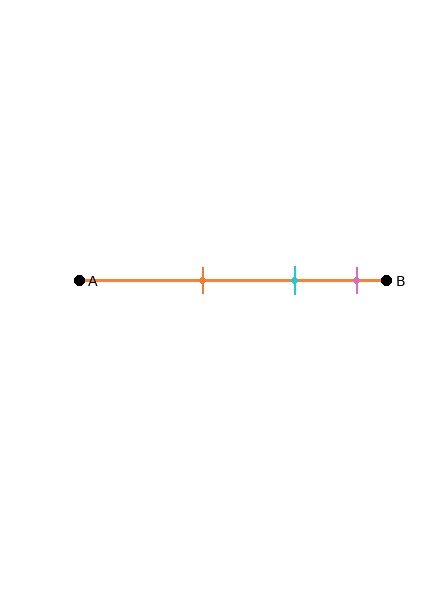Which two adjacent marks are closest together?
The cyan and pink marks are the closest adjacent pair.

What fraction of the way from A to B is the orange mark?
The orange mark is approximately 40% (0.4) of the way from A to B.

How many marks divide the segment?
There are 3 marks dividing the segment.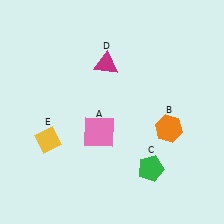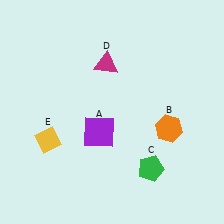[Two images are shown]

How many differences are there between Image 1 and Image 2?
There is 1 difference between the two images.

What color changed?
The square (A) changed from pink in Image 1 to purple in Image 2.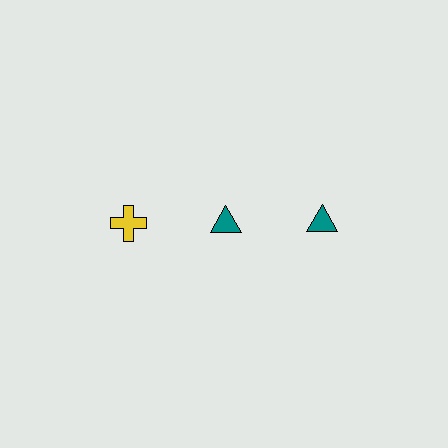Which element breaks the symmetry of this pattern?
The yellow cross in the top row, leftmost column breaks the symmetry. All other shapes are teal triangles.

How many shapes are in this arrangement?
There are 3 shapes arranged in a grid pattern.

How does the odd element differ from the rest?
It differs in both color (yellow instead of teal) and shape (cross instead of triangle).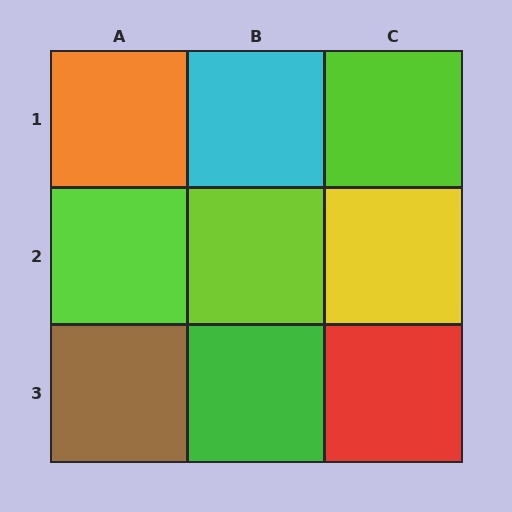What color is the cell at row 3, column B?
Green.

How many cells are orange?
1 cell is orange.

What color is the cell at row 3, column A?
Brown.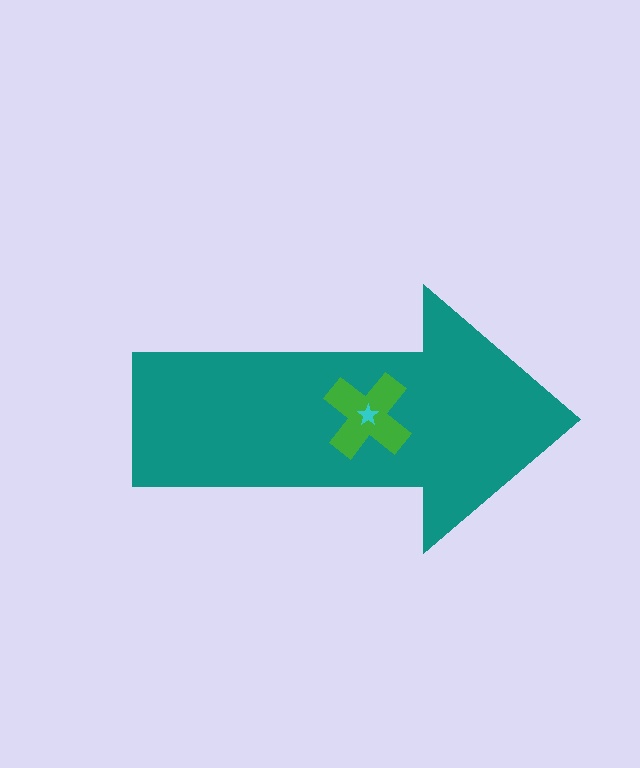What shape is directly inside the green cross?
The cyan star.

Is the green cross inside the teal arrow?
Yes.